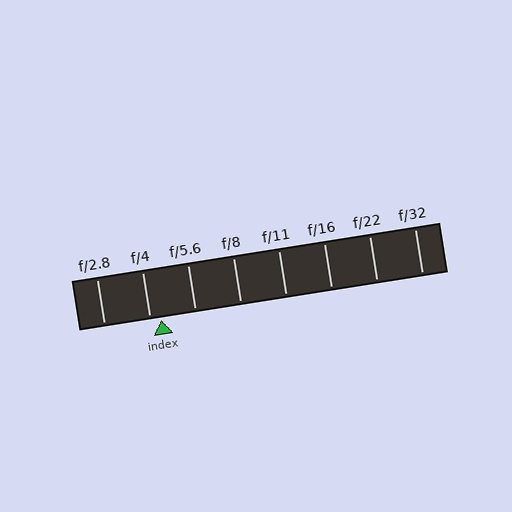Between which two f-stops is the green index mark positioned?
The index mark is between f/4 and f/5.6.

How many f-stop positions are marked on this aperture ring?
There are 8 f-stop positions marked.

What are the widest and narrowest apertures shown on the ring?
The widest aperture shown is f/2.8 and the narrowest is f/32.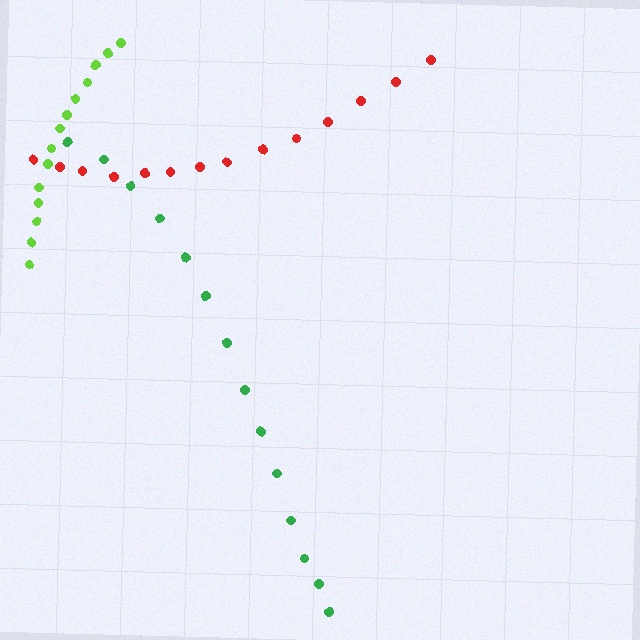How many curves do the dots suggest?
There are 3 distinct paths.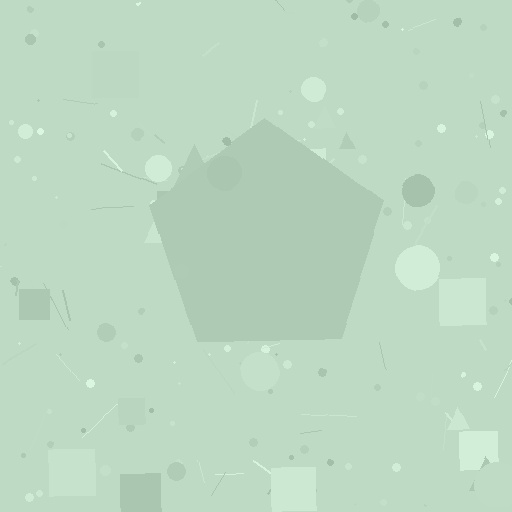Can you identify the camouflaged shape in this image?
The camouflaged shape is a pentagon.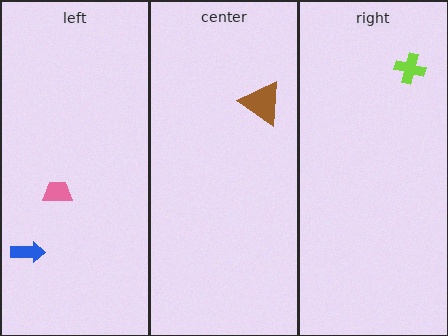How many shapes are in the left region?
2.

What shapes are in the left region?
The pink trapezoid, the blue arrow.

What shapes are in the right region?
The lime cross.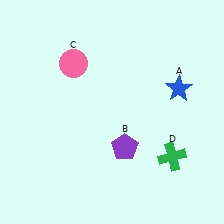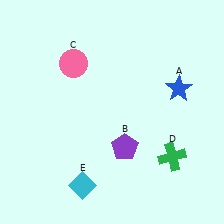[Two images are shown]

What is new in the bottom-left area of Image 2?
A cyan diamond (E) was added in the bottom-left area of Image 2.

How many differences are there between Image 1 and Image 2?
There is 1 difference between the two images.